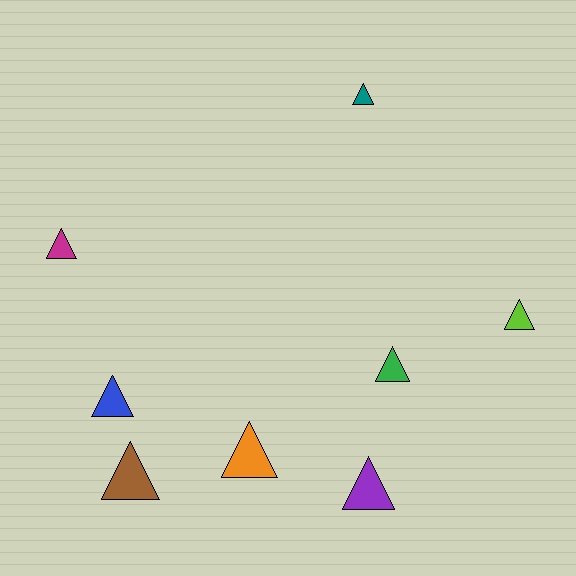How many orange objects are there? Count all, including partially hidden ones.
There is 1 orange object.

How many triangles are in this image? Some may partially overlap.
There are 8 triangles.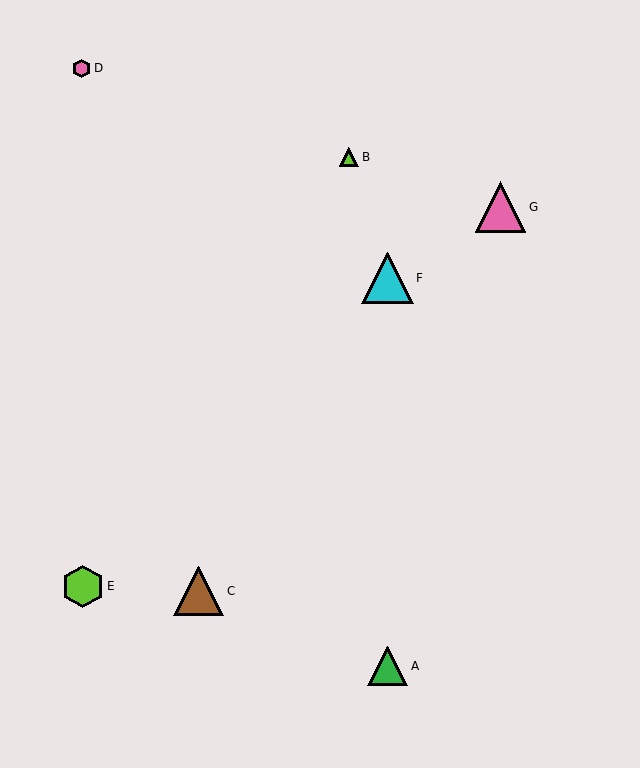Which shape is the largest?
The cyan triangle (labeled F) is the largest.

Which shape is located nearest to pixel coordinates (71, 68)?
The pink hexagon (labeled D) at (81, 68) is nearest to that location.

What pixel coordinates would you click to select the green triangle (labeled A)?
Click at (388, 666) to select the green triangle A.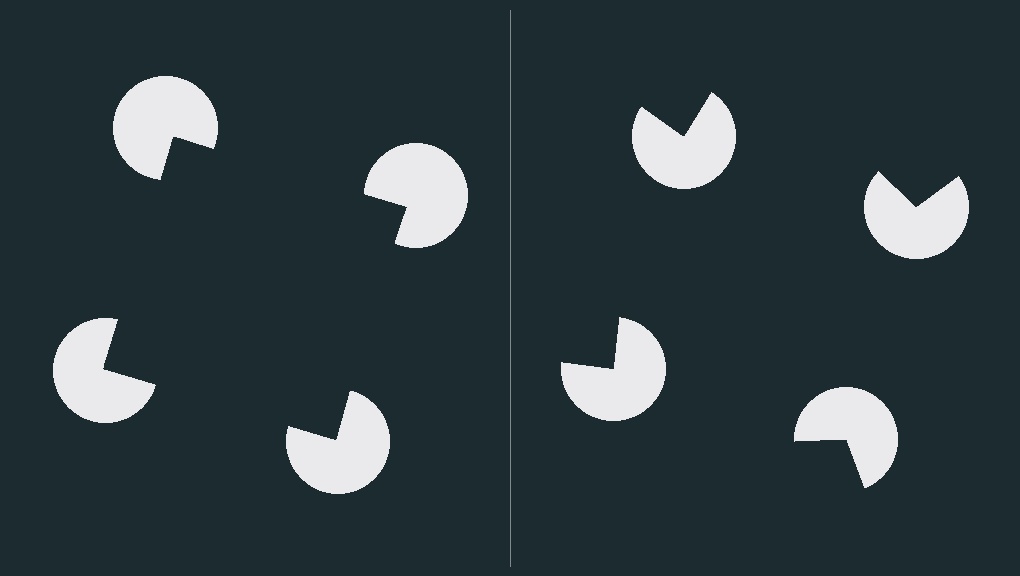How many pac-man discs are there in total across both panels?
8 — 4 on each side.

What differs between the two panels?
The pac-man discs are positioned identically on both sides; only the wedge orientations differ. On the left they align to a square; on the right they are misaligned.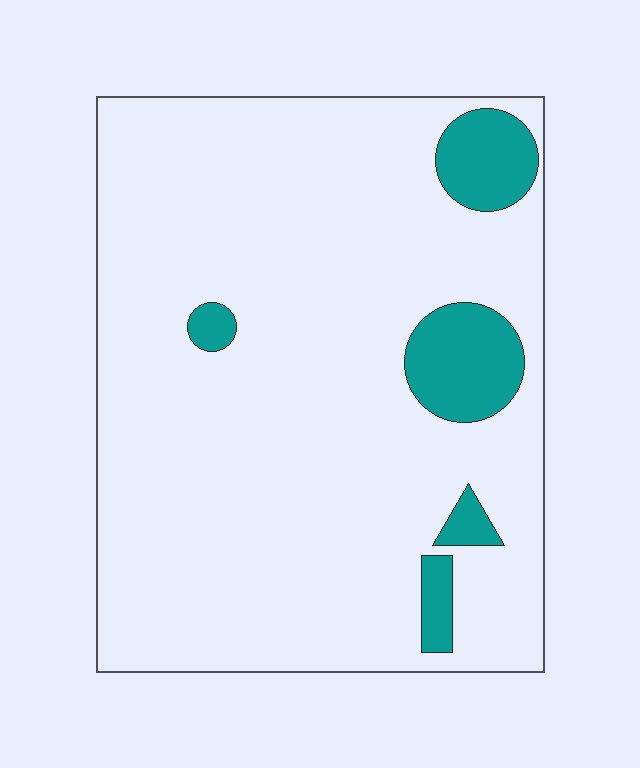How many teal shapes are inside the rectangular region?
5.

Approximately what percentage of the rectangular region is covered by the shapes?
Approximately 10%.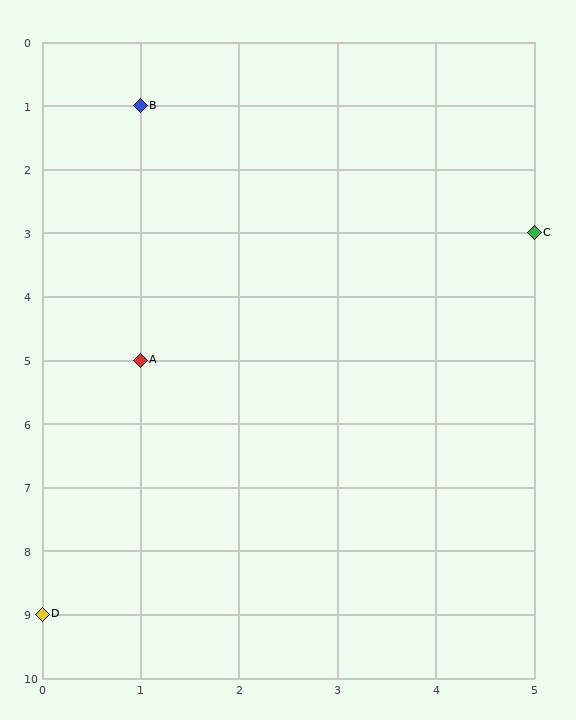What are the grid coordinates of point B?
Point B is at grid coordinates (1, 1).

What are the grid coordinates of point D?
Point D is at grid coordinates (0, 9).